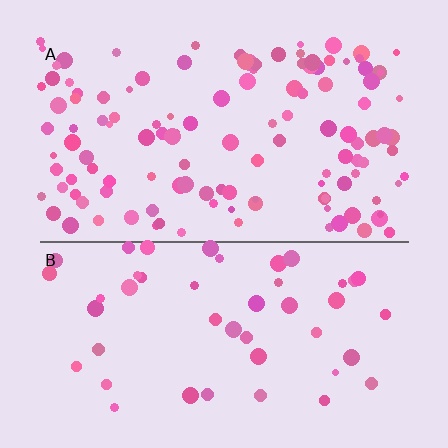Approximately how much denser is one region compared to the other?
Approximately 2.7× — region A over region B.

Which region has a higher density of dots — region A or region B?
A (the top).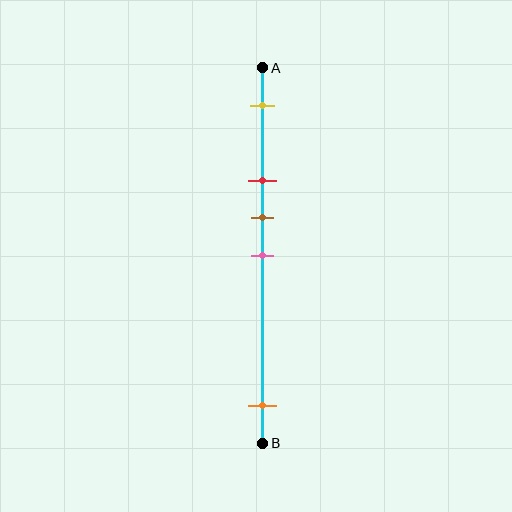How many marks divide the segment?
There are 5 marks dividing the segment.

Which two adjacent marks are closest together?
The brown and pink marks are the closest adjacent pair.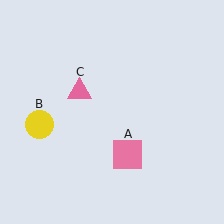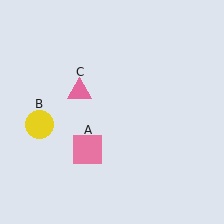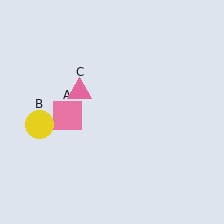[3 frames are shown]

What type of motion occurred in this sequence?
The pink square (object A) rotated clockwise around the center of the scene.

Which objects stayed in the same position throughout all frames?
Yellow circle (object B) and pink triangle (object C) remained stationary.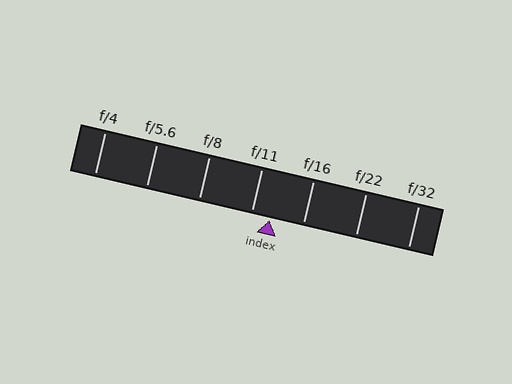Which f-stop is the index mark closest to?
The index mark is closest to f/11.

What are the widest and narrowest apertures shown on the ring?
The widest aperture shown is f/4 and the narrowest is f/32.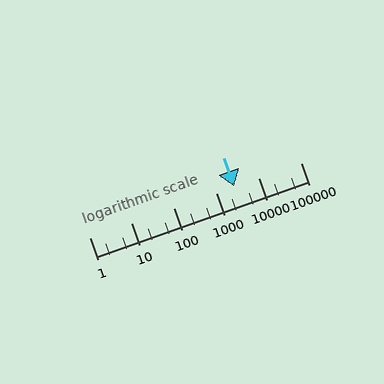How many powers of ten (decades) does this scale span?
The scale spans 5 decades, from 1 to 100000.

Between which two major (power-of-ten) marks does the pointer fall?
The pointer is between 1000 and 10000.